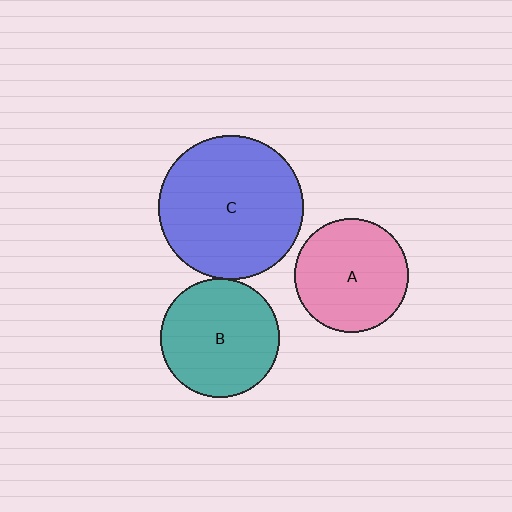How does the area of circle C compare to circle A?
Approximately 1.6 times.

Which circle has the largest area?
Circle C (blue).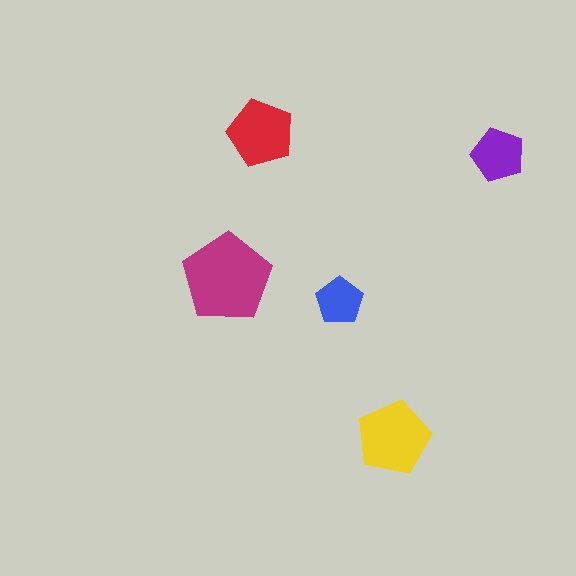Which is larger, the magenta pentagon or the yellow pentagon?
The magenta one.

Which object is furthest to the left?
The magenta pentagon is leftmost.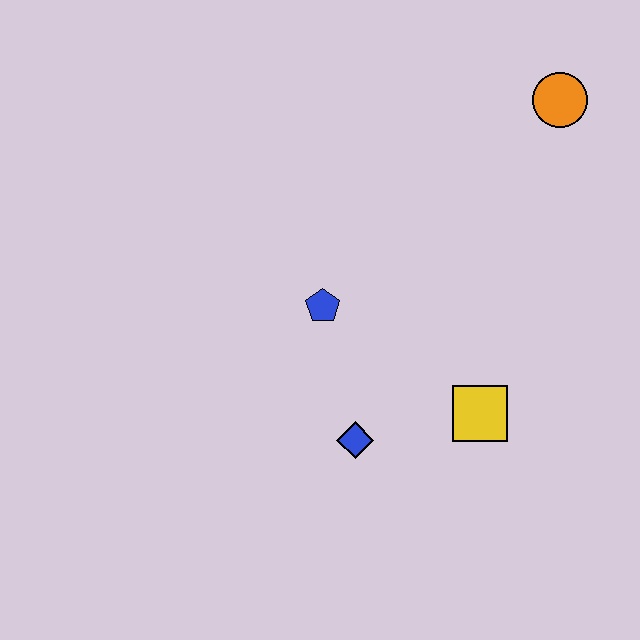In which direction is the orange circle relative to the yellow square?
The orange circle is above the yellow square.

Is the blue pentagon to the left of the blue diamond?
Yes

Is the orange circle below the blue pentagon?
No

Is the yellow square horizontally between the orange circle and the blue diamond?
Yes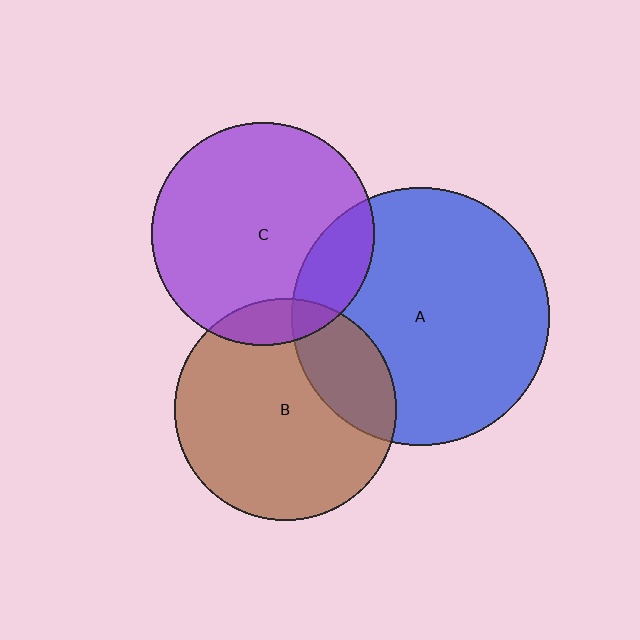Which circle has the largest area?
Circle A (blue).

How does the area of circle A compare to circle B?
Approximately 1.3 times.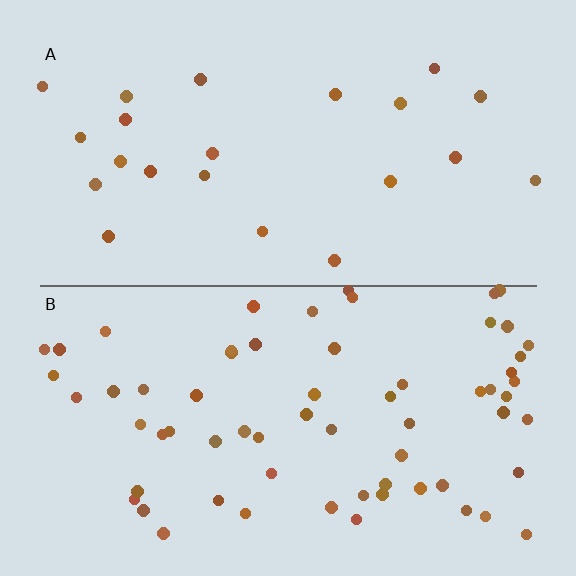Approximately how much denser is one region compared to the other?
Approximately 2.9× — region B over region A.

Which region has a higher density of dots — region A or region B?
B (the bottom).